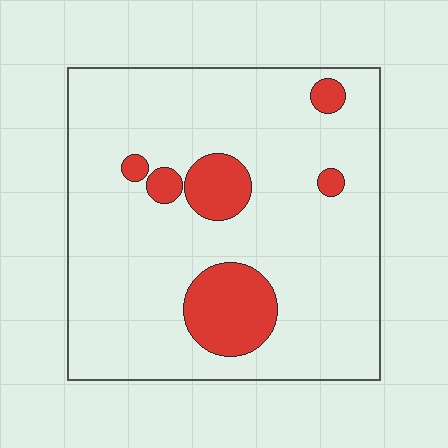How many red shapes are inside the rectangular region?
6.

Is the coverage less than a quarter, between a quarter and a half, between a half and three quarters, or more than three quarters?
Less than a quarter.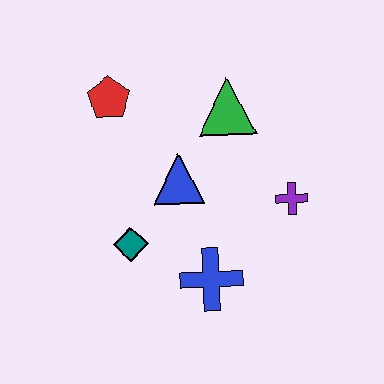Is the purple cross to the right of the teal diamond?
Yes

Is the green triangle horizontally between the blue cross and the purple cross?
Yes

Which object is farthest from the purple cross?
The red pentagon is farthest from the purple cross.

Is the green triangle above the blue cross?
Yes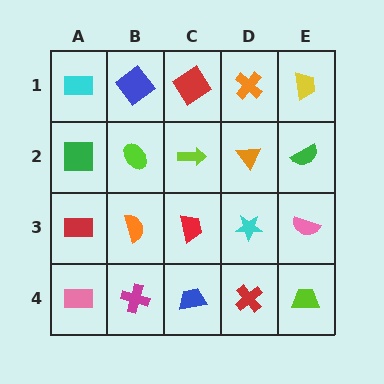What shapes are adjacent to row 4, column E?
A pink semicircle (row 3, column E), a red cross (row 4, column D).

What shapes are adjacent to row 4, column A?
A red rectangle (row 3, column A), a magenta cross (row 4, column B).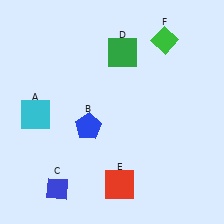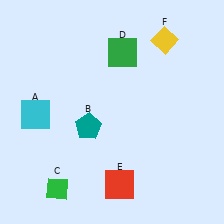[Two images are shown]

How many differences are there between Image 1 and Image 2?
There are 3 differences between the two images.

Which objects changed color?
B changed from blue to teal. C changed from blue to green. F changed from green to yellow.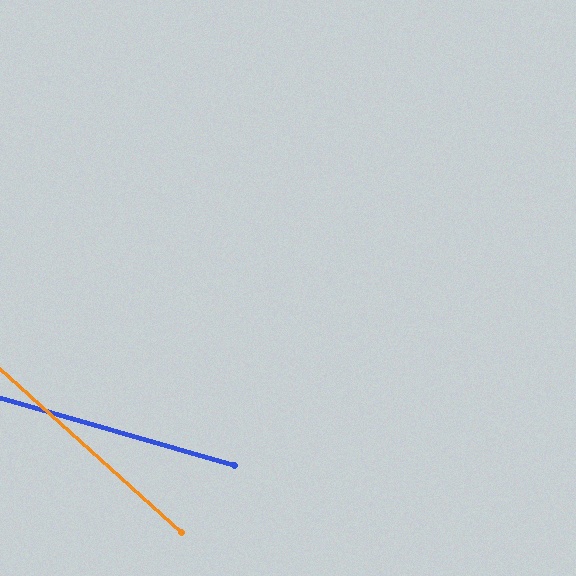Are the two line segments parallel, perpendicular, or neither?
Neither parallel nor perpendicular — they differ by about 26°.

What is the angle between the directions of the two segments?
Approximately 26 degrees.